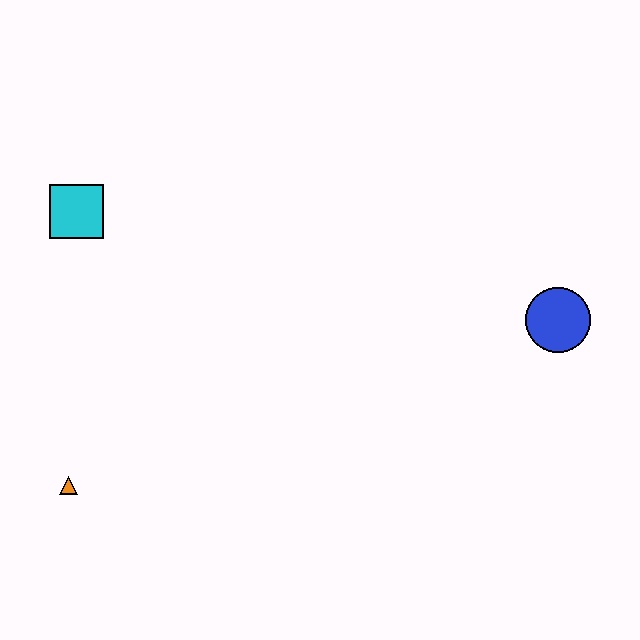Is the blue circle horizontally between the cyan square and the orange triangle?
No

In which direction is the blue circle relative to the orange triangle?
The blue circle is to the right of the orange triangle.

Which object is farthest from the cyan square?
The blue circle is farthest from the cyan square.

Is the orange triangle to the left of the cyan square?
Yes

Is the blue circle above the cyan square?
No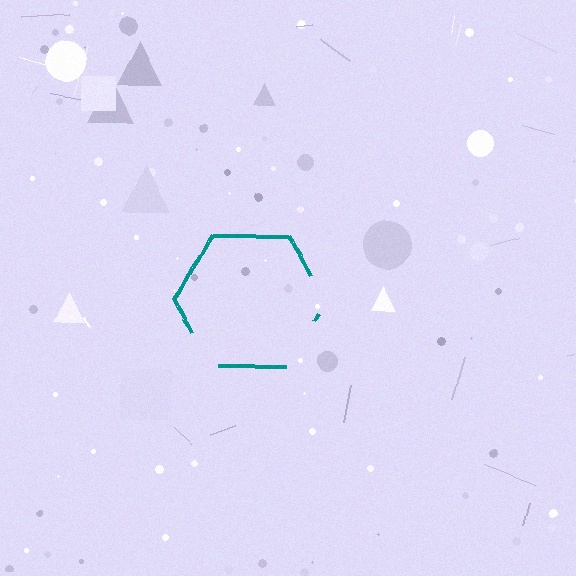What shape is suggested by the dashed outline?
The dashed outline suggests a hexagon.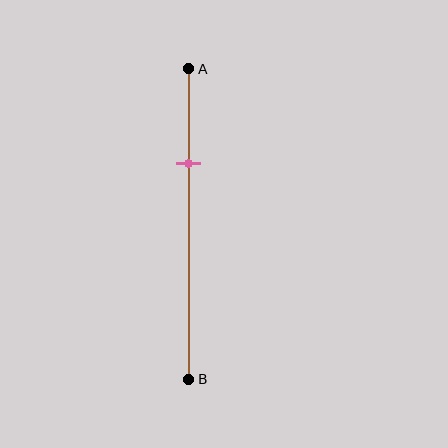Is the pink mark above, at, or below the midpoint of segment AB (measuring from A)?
The pink mark is above the midpoint of segment AB.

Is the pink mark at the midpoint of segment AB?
No, the mark is at about 30% from A, not at the 50% midpoint.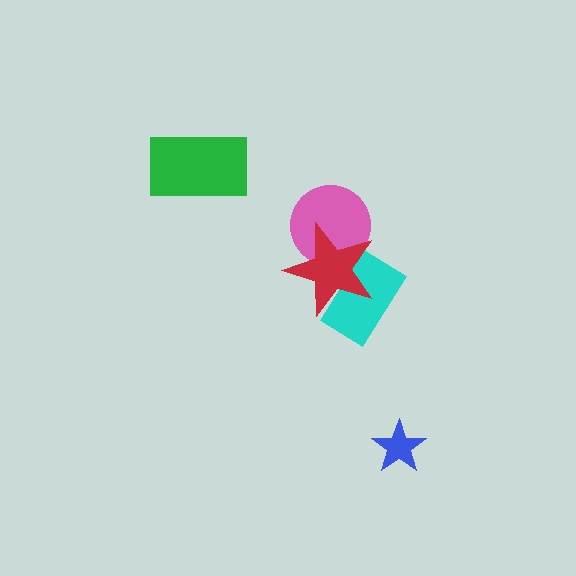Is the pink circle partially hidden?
Yes, it is partially covered by another shape.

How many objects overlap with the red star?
2 objects overlap with the red star.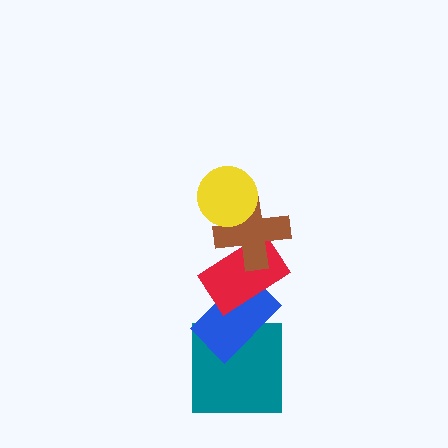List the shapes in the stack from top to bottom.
From top to bottom: the yellow circle, the brown cross, the red rectangle, the blue rectangle, the teal square.